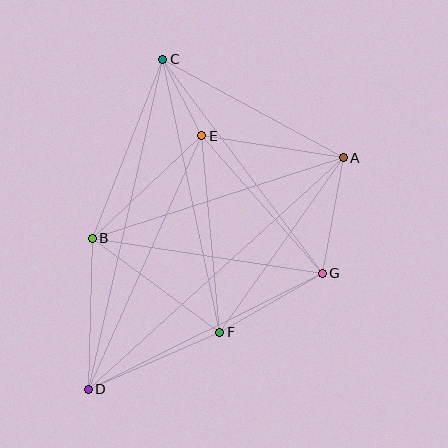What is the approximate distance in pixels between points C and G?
The distance between C and G is approximately 267 pixels.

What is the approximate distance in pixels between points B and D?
The distance between B and D is approximately 151 pixels.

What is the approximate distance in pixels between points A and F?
The distance between A and F is approximately 214 pixels.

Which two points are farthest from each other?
Points A and D are farthest from each other.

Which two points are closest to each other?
Points C and E are closest to each other.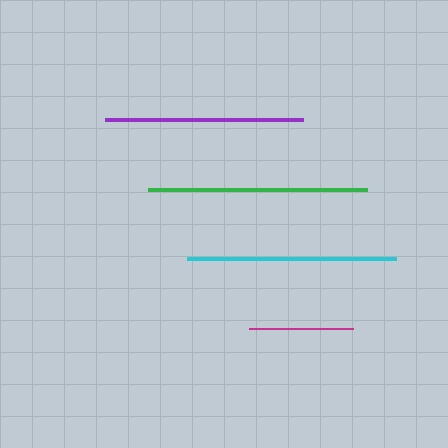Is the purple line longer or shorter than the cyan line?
The cyan line is longer than the purple line.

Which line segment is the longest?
The green line is the longest at approximately 219 pixels.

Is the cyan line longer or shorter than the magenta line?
The cyan line is longer than the magenta line.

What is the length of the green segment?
The green segment is approximately 219 pixels long.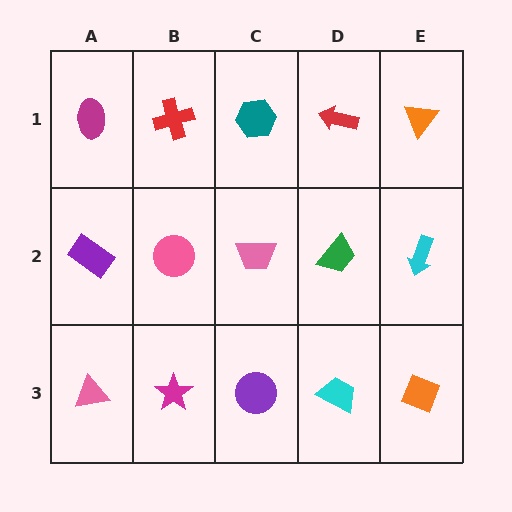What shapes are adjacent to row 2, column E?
An orange triangle (row 1, column E), an orange diamond (row 3, column E), a green trapezoid (row 2, column D).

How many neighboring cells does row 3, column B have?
3.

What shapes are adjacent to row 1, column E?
A cyan arrow (row 2, column E), a red arrow (row 1, column D).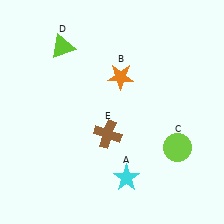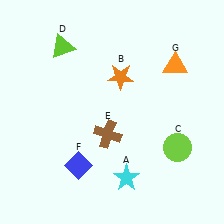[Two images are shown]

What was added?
A blue diamond (F), an orange triangle (G) were added in Image 2.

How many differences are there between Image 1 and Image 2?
There are 2 differences between the two images.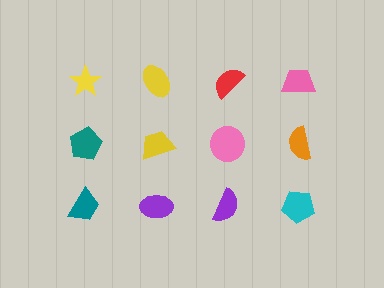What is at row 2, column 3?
A pink circle.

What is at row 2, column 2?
A yellow trapezoid.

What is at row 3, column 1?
A teal trapezoid.